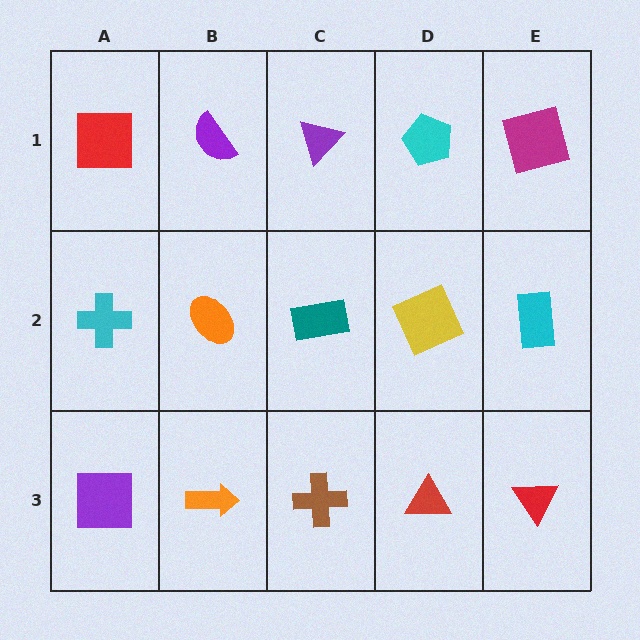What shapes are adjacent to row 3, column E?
A cyan rectangle (row 2, column E), a red triangle (row 3, column D).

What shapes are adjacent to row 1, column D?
A yellow square (row 2, column D), a purple triangle (row 1, column C), a magenta square (row 1, column E).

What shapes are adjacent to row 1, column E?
A cyan rectangle (row 2, column E), a cyan pentagon (row 1, column D).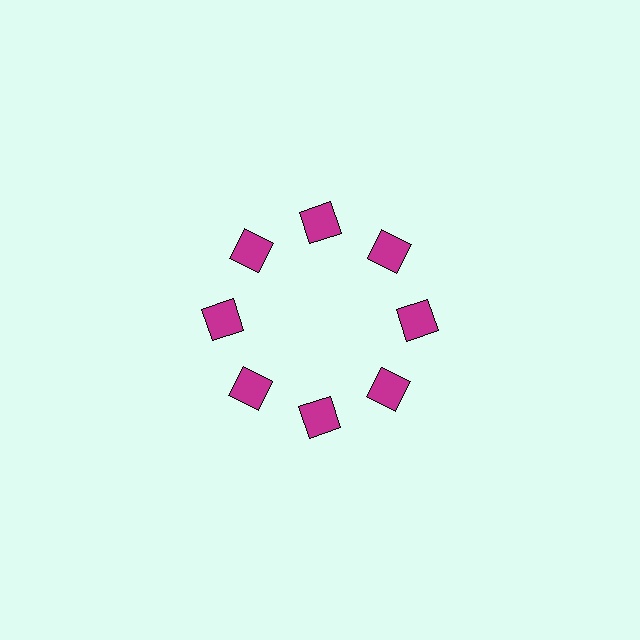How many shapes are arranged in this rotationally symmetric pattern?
There are 8 shapes, arranged in 8 groups of 1.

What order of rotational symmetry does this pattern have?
This pattern has 8-fold rotational symmetry.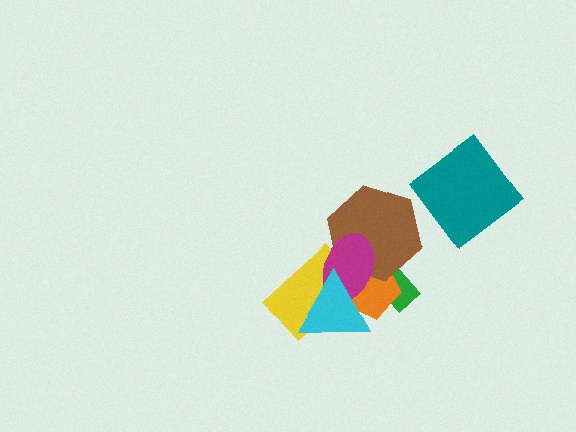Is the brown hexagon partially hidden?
Yes, it is partially covered by another shape.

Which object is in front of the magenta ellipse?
The cyan triangle is in front of the magenta ellipse.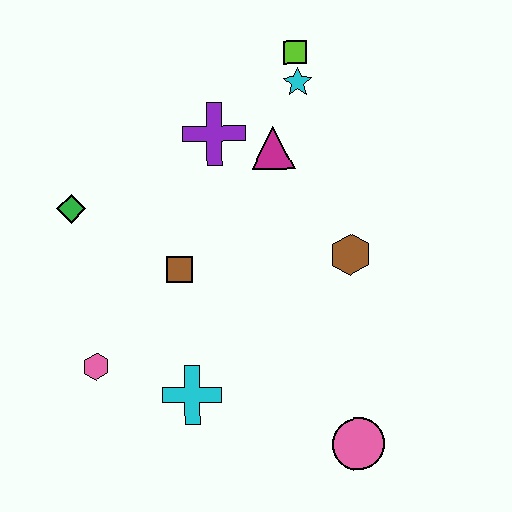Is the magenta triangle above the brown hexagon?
Yes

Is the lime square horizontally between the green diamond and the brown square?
No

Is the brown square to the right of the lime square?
No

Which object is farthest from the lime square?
The pink circle is farthest from the lime square.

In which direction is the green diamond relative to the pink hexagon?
The green diamond is above the pink hexagon.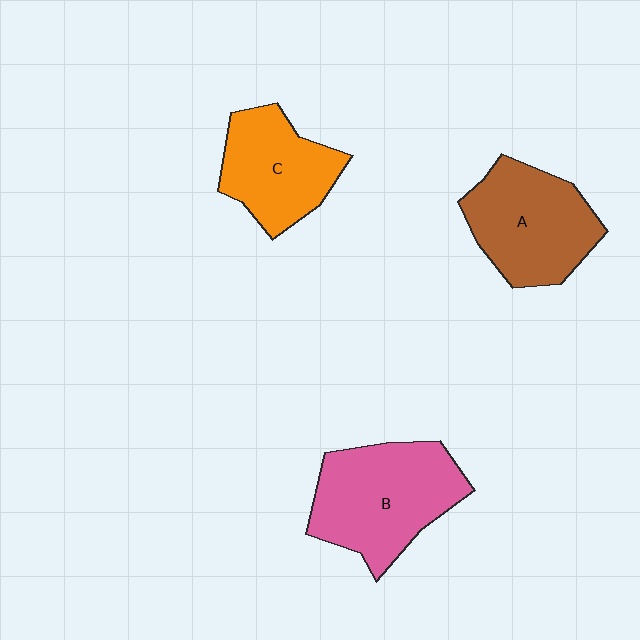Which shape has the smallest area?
Shape C (orange).